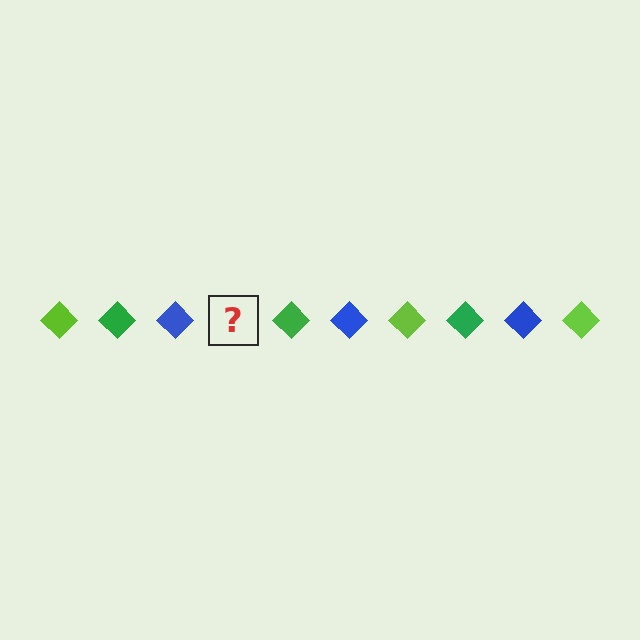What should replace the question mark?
The question mark should be replaced with a lime diamond.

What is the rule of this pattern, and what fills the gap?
The rule is that the pattern cycles through lime, green, blue diamonds. The gap should be filled with a lime diamond.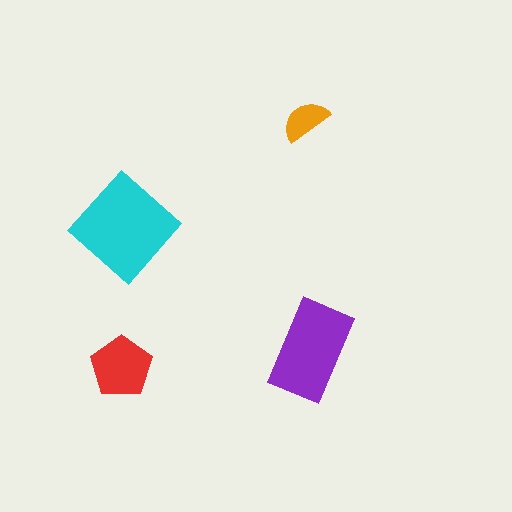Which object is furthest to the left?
The red pentagon is leftmost.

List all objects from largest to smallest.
The cyan diamond, the purple rectangle, the red pentagon, the orange semicircle.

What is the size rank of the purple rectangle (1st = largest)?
2nd.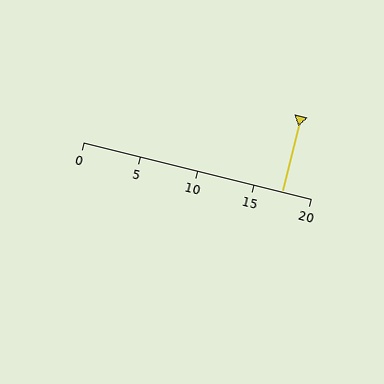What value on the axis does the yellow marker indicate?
The marker indicates approximately 17.5.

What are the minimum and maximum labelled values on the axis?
The axis runs from 0 to 20.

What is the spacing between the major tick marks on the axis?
The major ticks are spaced 5 apart.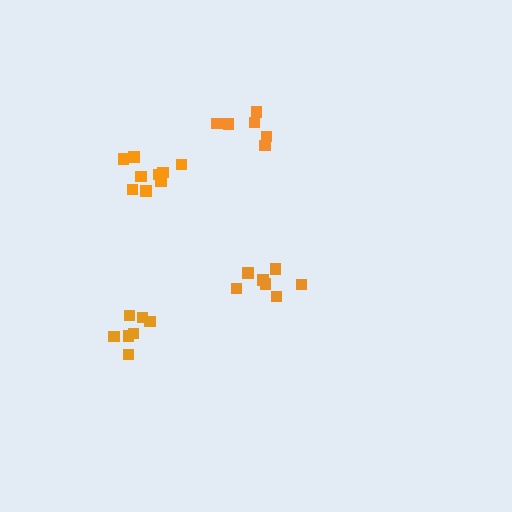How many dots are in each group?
Group 1: 9 dots, Group 2: 7 dots, Group 3: 6 dots, Group 4: 7 dots (29 total).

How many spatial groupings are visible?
There are 4 spatial groupings.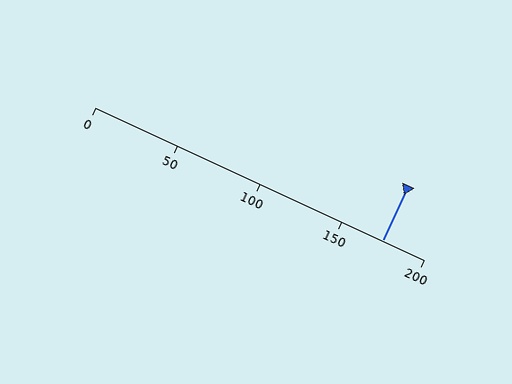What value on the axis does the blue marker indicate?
The marker indicates approximately 175.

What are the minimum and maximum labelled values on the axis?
The axis runs from 0 to 200.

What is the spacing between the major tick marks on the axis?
The major ticks are spaced 50 apart.